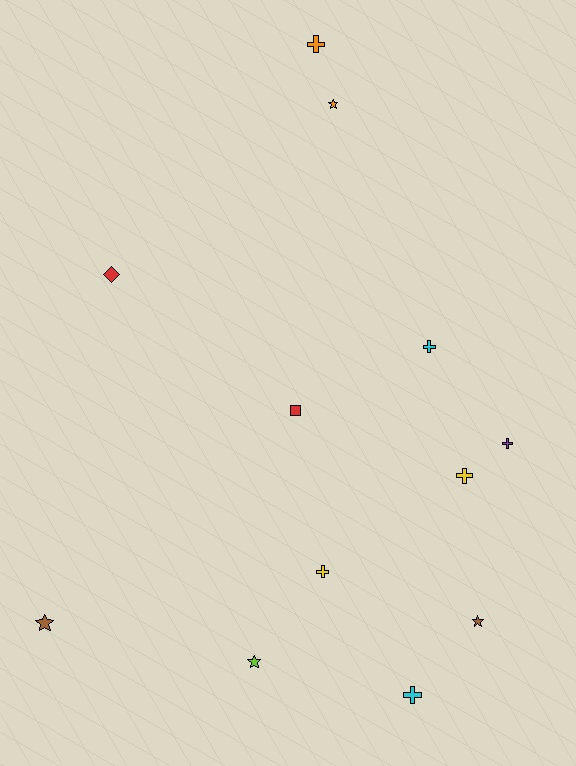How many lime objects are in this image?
There is 1 lime object.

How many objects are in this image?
There are 12 objects.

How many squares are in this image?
There is 1 square.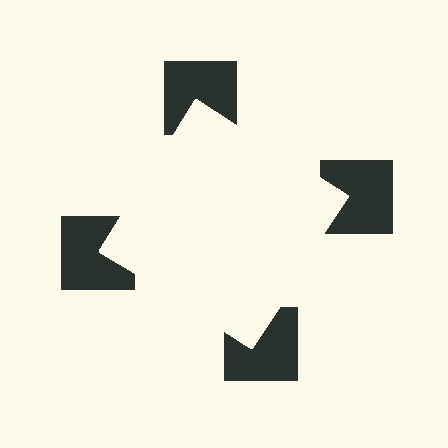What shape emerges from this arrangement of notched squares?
An illusory square — its edges are inferred from the aligned wedge cuts in the notched squares, not physically drawn.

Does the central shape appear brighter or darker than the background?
It typically appears slightly brighter than the background, even though no actual brightness change is drawn.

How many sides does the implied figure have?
4 sides.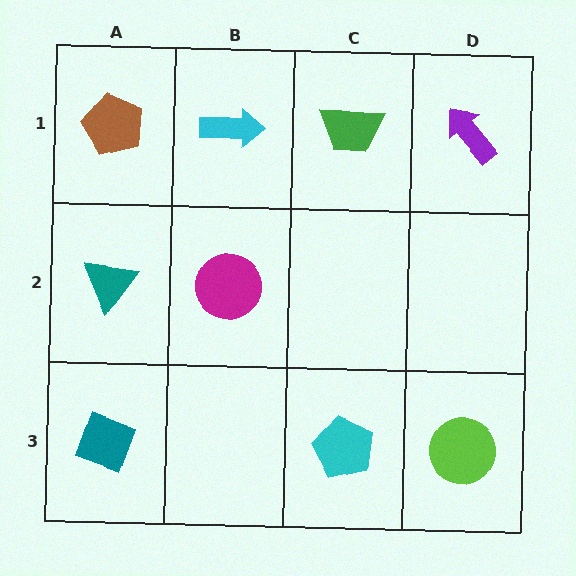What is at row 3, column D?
A lime circle.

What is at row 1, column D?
A purple arrow.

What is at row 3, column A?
A teal diamond.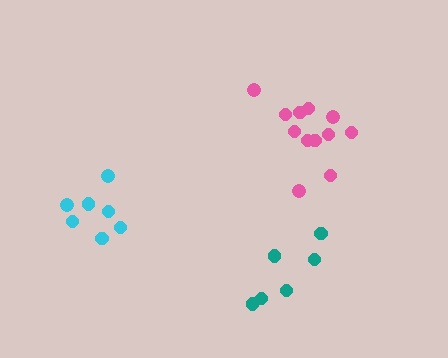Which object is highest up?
The pink cluster is topmost.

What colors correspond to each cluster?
The clusters are colored: cyan, teal, pink.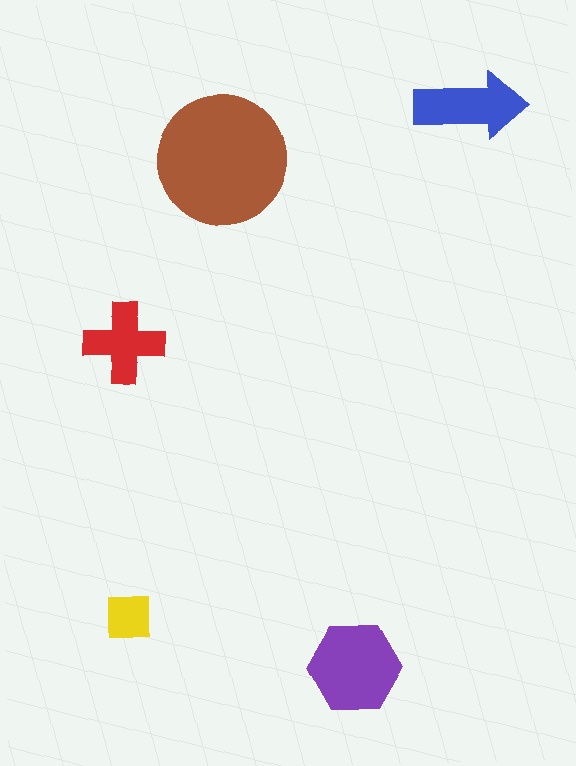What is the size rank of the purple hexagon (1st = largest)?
2nd.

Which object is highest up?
The blue arrow is topmost.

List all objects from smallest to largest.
The yellow square, the red cross, the blue arrow, the purple hexagon, the brown circle.